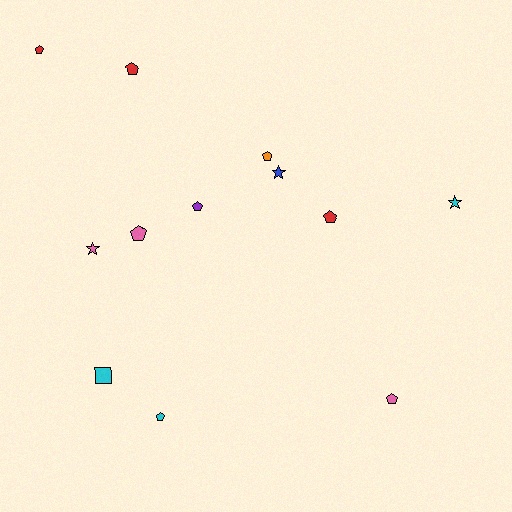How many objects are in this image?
There are 12 objects.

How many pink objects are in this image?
There are 3 pink objects.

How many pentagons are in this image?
There are 8 pentagons.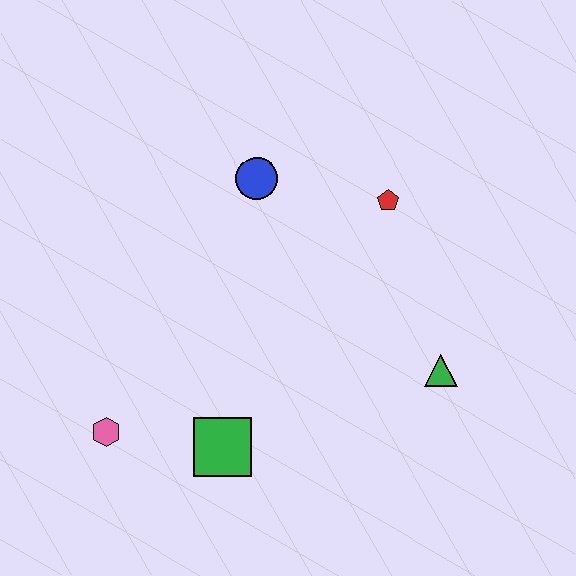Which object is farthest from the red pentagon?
The pink hexagon is farthest from the red pentagon.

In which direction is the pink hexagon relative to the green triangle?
The pink hexagon is to the left of the green triangle.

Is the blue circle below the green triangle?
No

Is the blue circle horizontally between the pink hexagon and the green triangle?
Yes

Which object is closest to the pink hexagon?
The green square is closest to the pink hexagon.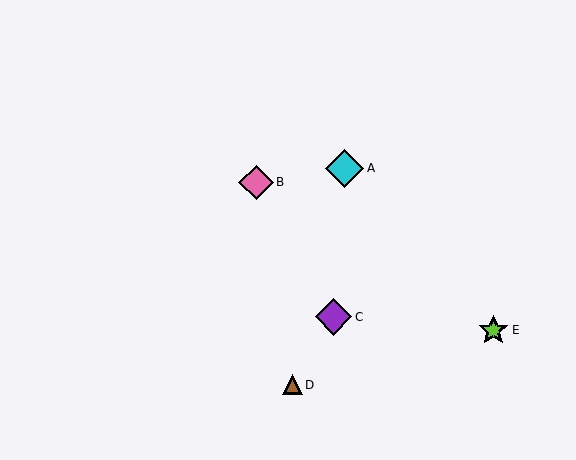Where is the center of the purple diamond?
The center of the purple diamond is at (333, 317).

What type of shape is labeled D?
Shape D is a brown triangle.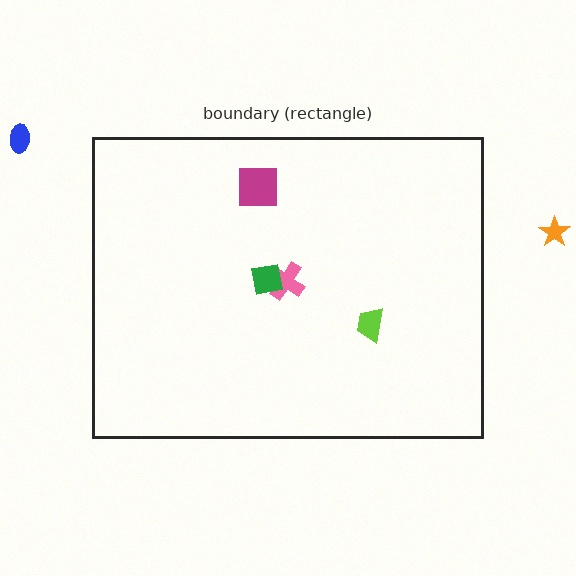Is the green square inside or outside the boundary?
Inside.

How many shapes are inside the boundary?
4 inside, 2 outside.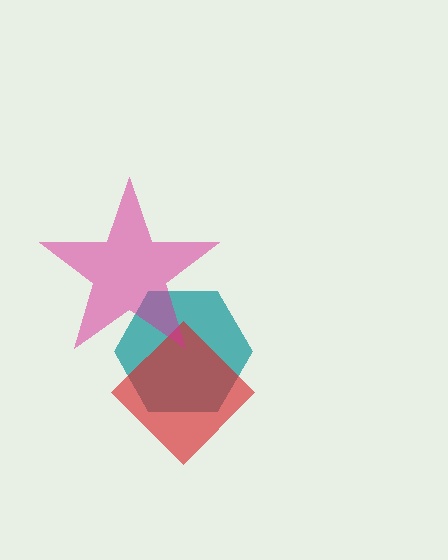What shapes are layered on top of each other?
The layered shapes are: a teal hexagon, a red diamond, a magenta star.